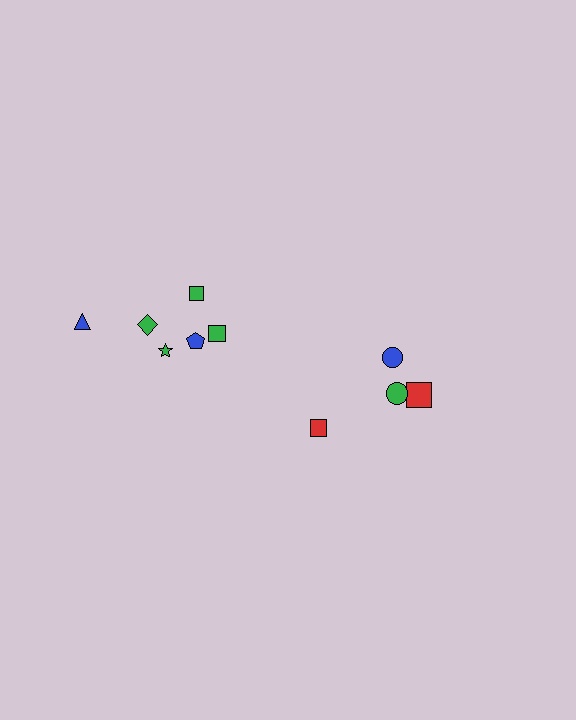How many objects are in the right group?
There are 4 objects.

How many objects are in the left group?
There are 6 objects.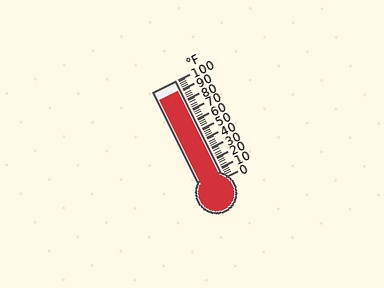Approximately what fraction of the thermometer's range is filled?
The thermometer is filled to approximately 90% of its range.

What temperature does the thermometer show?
The thermometer shows approximately 90°F.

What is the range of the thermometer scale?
The thermometer scale ranges from 0°F to 100°F.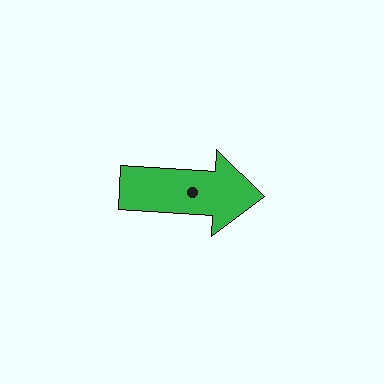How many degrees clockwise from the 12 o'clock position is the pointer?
Approximately 94 degrees.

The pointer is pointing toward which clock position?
Roughly 3 o'clock.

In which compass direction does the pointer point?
East.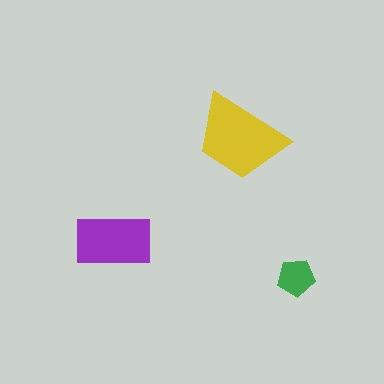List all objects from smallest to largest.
The green pentagon, the purple rectangle, the yellow trapezoid.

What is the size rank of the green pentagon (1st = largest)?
3rd.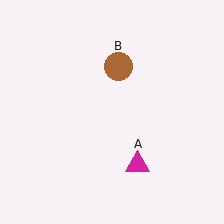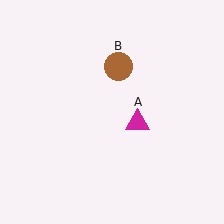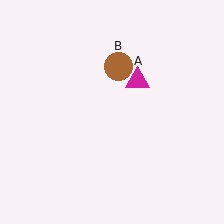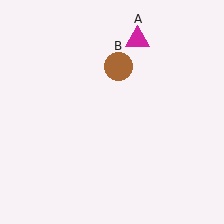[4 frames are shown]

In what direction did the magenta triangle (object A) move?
The magenta triangle (object A) moved up.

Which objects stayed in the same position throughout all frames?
Brown circle (object B) remained stationary.